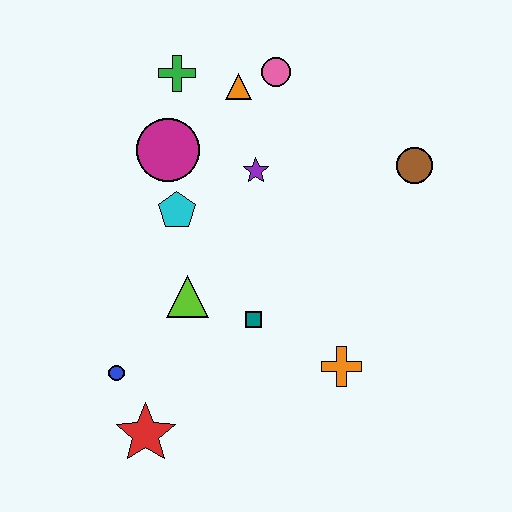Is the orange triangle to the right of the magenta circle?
Yes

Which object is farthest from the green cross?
The red star is farthest from the green cross.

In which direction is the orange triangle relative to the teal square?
The orange triangle is above the teal square.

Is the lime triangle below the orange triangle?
Yes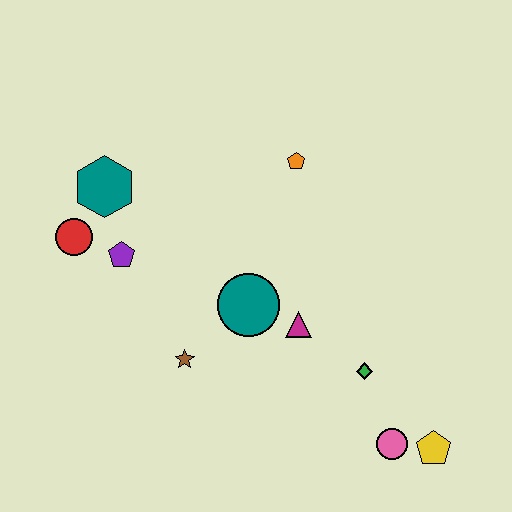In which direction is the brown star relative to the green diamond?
The brown star is to the left of the green diamond.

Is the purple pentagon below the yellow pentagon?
No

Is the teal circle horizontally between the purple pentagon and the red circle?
No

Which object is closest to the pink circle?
The yellow pentagon is closest to the pink circle.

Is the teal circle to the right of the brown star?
Yes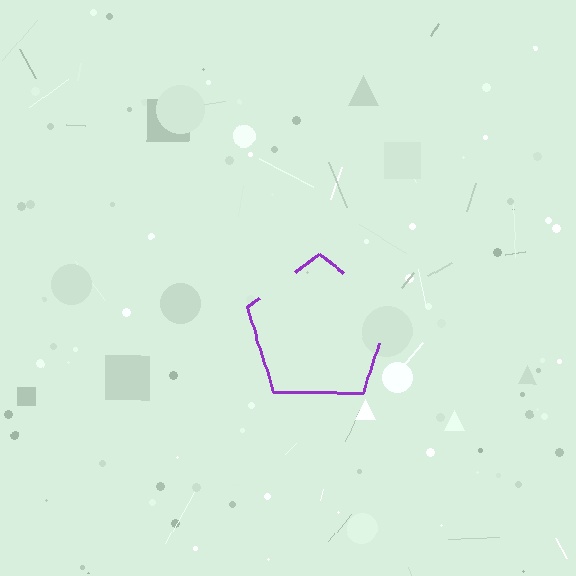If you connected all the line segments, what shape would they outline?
They would outline a pentagon.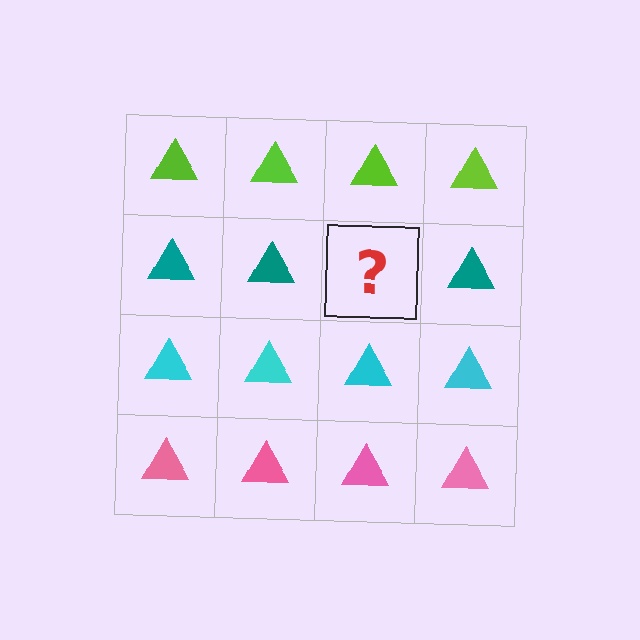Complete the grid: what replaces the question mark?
The question mark should be replaced with a teal triangle.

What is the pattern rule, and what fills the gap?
The rule is that each row has a consistent color. The gap should be filled with a teal triangle.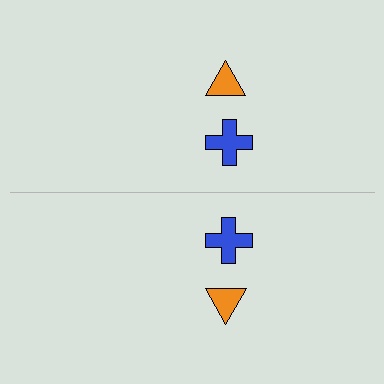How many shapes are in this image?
There are 4 shapes in this image.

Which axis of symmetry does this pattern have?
The pattern has a horizontal axis of symmetry running through the center of the image.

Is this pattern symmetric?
Yes, this pattern has bilateral (reflection) symmetry.